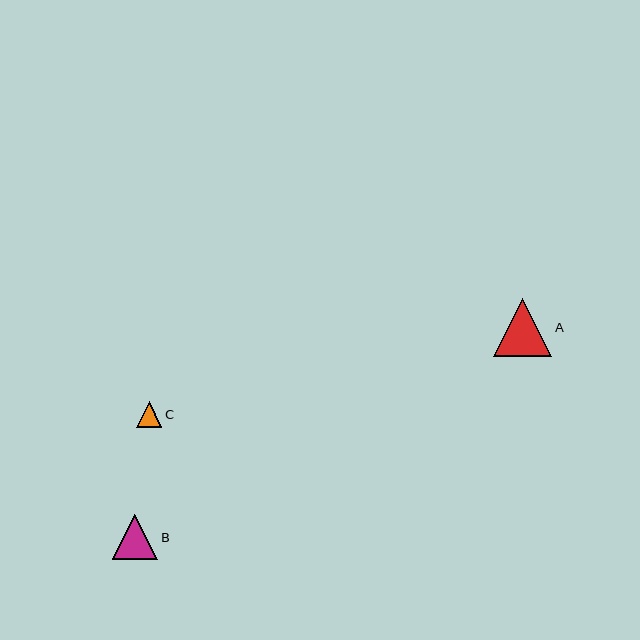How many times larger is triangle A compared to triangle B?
Triangle A is approximately 1.3 times the size of triangle B.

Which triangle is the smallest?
Triangle C is the smallest with a size of approximately 25 pixels.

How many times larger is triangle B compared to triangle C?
Triangle B is approximately 1.8 times the size of triangle C.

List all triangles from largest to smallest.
From largest to smallest: A, B, C.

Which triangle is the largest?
Triangle A is the largest with a size of approximately 58 pixels.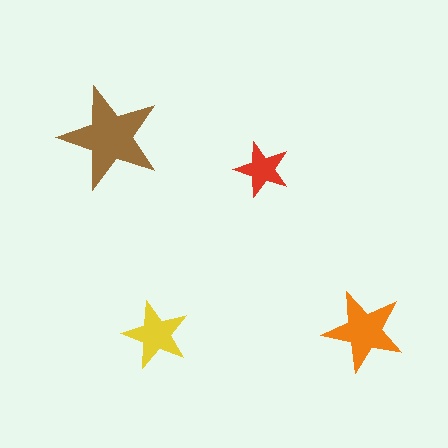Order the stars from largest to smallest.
the brown one, the orange one, the yellow one, the red one.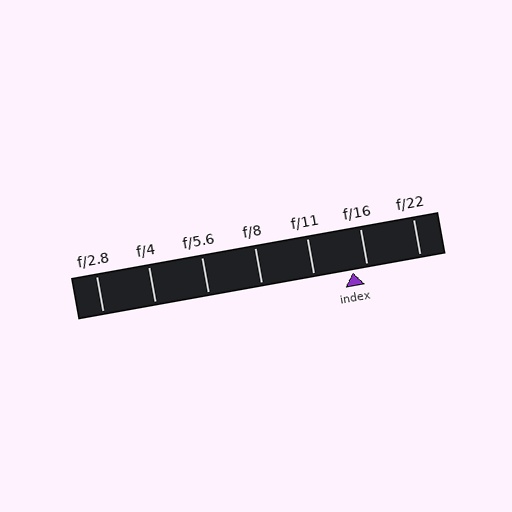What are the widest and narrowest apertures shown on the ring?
The widest aperture shown is f/2.8 and the narrowest is f/22.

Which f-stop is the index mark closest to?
The index mark is closest to f/16.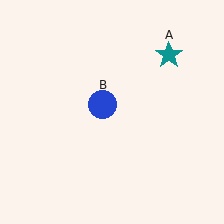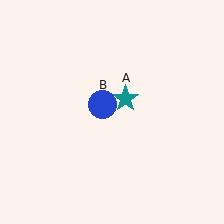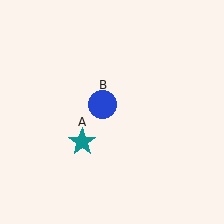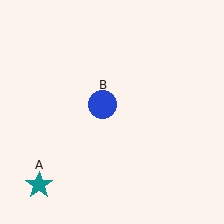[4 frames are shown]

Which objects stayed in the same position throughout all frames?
Blue circle (object B) remained stationary.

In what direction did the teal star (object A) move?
The teal star (object A) moved down and to the left.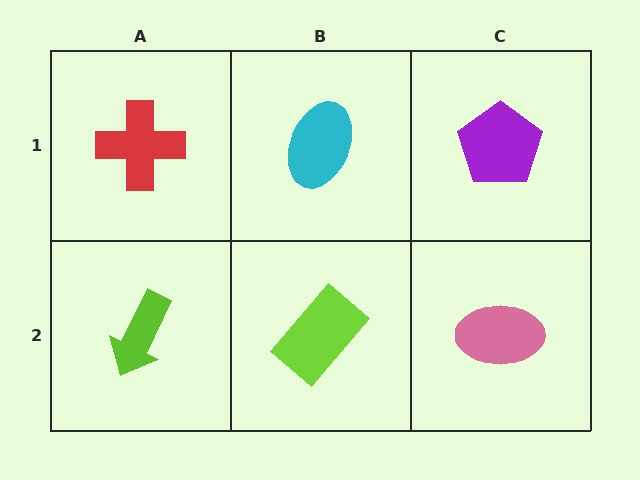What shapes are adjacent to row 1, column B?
A lime rectangle (row 2, column B), a red cross (row 1, column A), a purple pentagon (row 1, column C).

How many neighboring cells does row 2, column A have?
2.